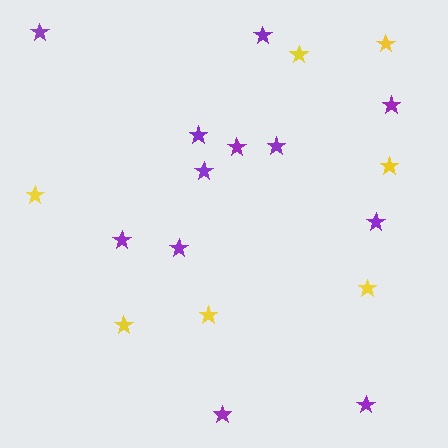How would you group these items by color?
There are 2 groups: one group of yellow stars (7) and one group of purple stars (12).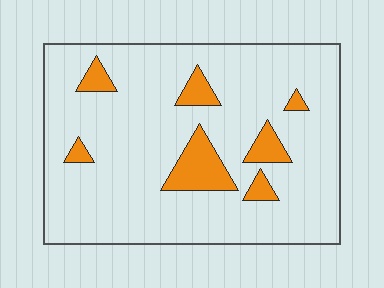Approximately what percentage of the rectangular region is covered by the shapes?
Approximately 10%.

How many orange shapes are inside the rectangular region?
7.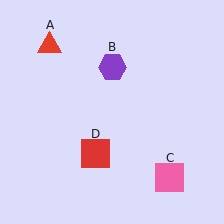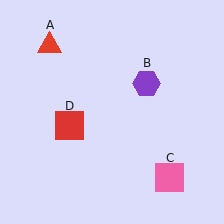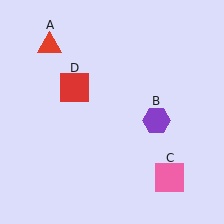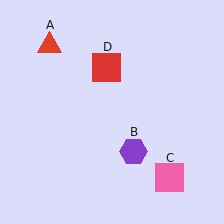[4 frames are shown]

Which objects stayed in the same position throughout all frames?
Red triangle (object A) and pink square (object C) remained stationary.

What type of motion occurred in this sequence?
The purple hexagon (object B), red square (object D) rotated clockwise around the center of the scene.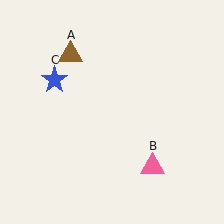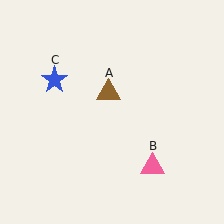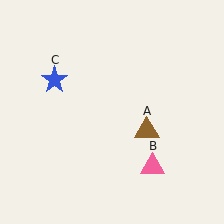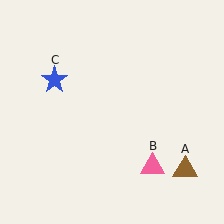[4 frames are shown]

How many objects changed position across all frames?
1 object changed position: brown triangle (object A).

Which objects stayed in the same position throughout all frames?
Pink triangle (object B) and blue star (object C) remained stationary.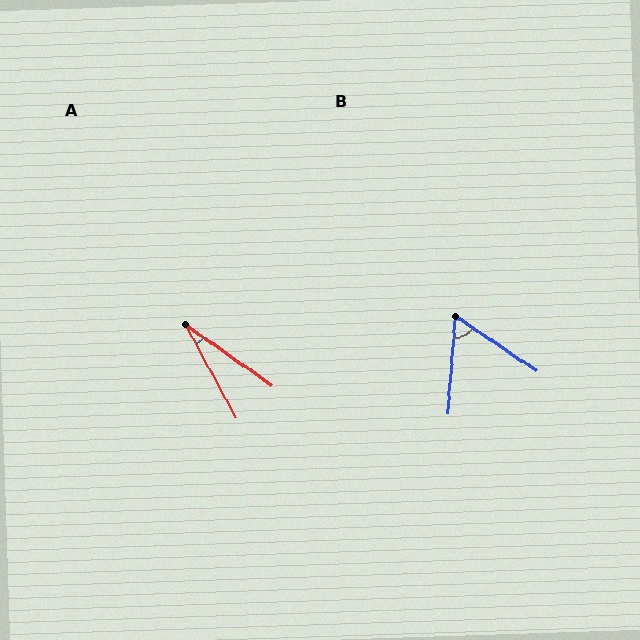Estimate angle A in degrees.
Approximately 26 degrees.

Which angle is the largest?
B, at approximately 60 degrees.